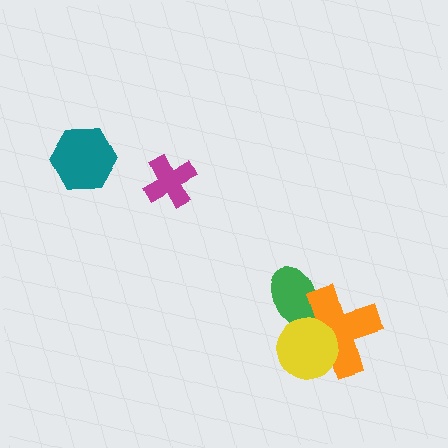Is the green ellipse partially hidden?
Yes, it is partially covered by another shape.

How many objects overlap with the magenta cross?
0 objects overlap with the magenta cross.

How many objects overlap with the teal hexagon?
0 objects overlap with the teal hexagon.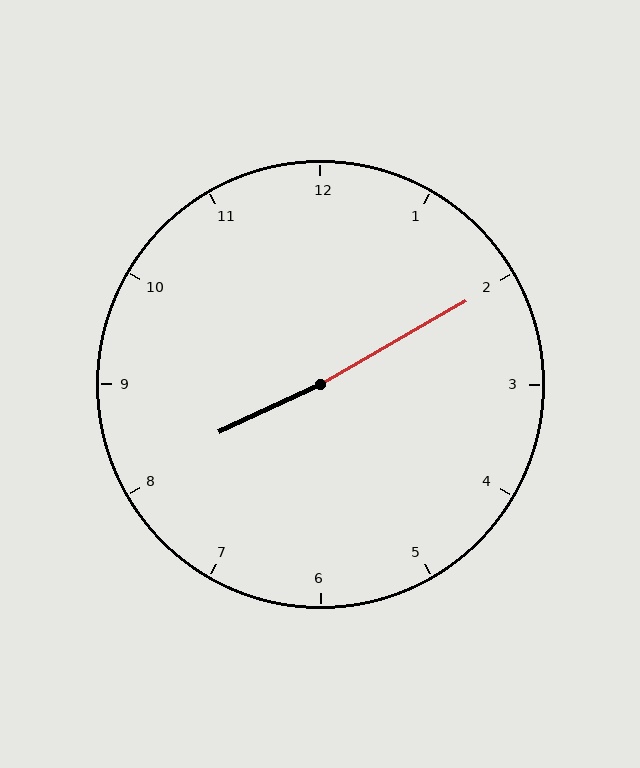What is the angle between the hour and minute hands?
Approximately 175 degrees.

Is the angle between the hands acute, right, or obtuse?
It is obtuse.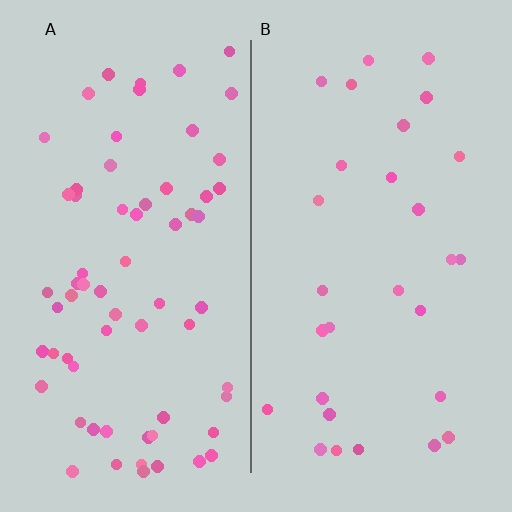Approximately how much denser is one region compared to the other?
Approximately 2.2× — region A over region B.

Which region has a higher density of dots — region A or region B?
A (the left).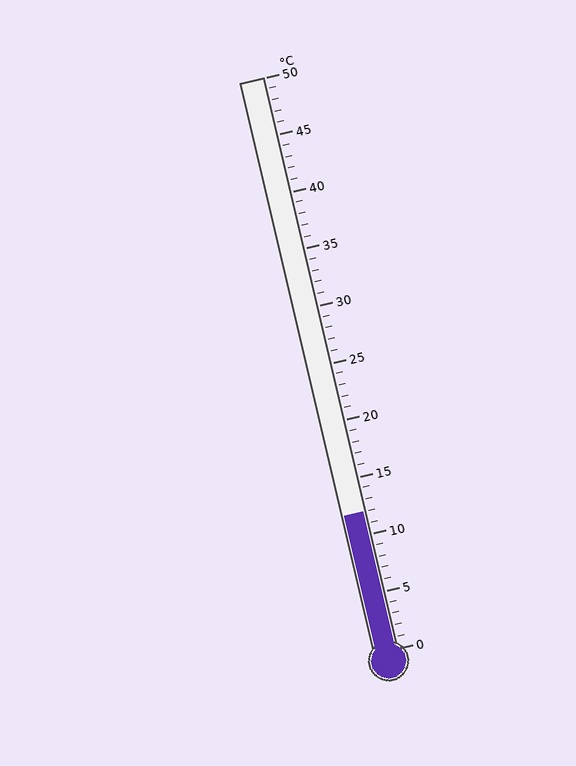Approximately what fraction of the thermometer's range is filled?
The thermometer is filled to approximately 25% of its range.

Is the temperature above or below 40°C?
The temperature is below 40°C.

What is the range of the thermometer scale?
The thermometer scale ranges from 0°C to 50°C.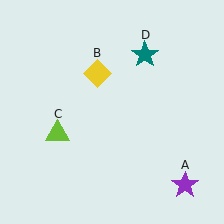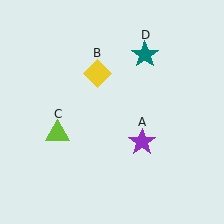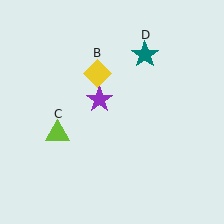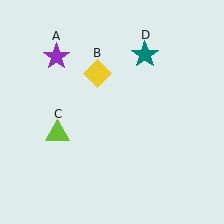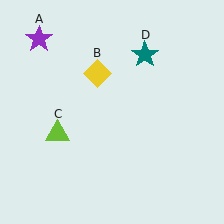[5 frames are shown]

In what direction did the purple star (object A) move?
The purple star (object A) moved up and to the left.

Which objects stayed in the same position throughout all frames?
Yellow diamond (object B) and lime triangle (object C) and teal star (object D) remained stationary.